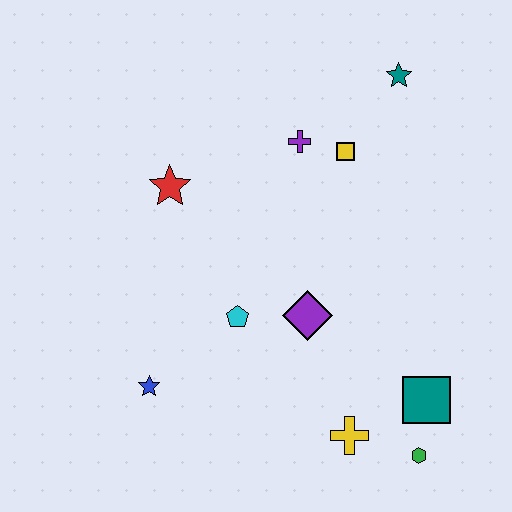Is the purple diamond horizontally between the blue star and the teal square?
Yes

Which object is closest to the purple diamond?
The cyan pentagon is closest to the purple diamond.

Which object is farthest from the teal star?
The blue star is farthest from the teal star.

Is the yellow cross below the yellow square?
Yes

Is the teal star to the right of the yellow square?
Yes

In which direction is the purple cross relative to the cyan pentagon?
The purple cross is above the cyan pentagon.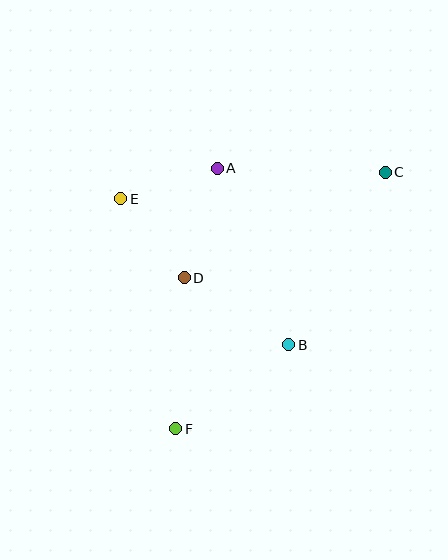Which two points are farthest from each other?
Points C and F are farthest from each other.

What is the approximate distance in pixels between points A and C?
The distance between A and C is approximately 168 pixels.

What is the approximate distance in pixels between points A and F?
The distance between A and F is approximately 264 pixels.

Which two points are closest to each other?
Points A and E are closest to each other.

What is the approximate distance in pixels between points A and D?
The distance between A and D is approximately 114 pixels.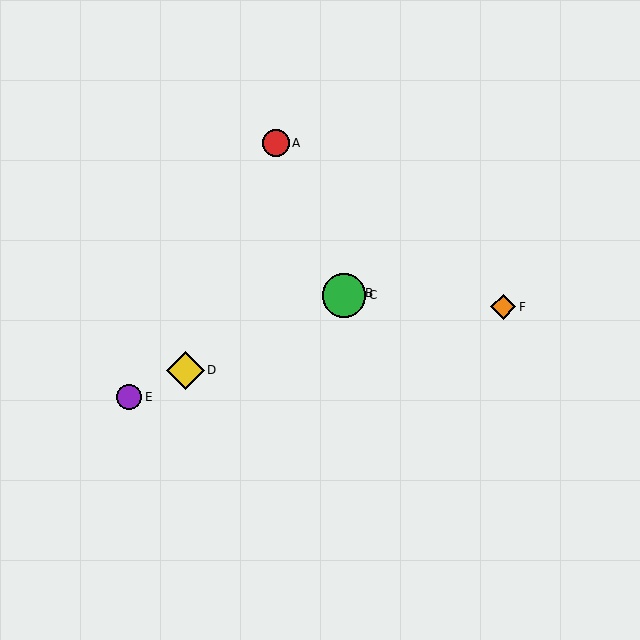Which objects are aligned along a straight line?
Objects B, C, D, E are aligned along a straight line.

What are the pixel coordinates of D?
Object D is at (185, 370).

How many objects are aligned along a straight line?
4 objects (B, C, D, E) are aligned along a straight line.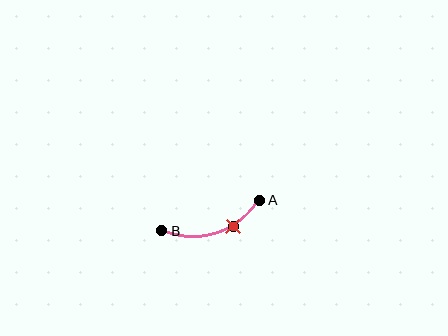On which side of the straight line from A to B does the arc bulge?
The arc bulges below the straight line connecting A and B.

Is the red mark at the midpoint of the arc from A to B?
No. The red mark lies on the arc but is closer to endpoint A. The arc midpoint would be at the point on the curve equidistant along the arc from both A and B.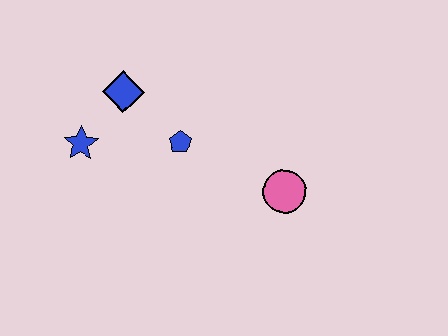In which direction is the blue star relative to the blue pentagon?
The blue star is to the left of the blue pentagon.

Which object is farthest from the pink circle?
The blue star is farthest from the pink circle.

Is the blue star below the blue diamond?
Yes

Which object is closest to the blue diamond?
The blue star is closest to the blue diamond.